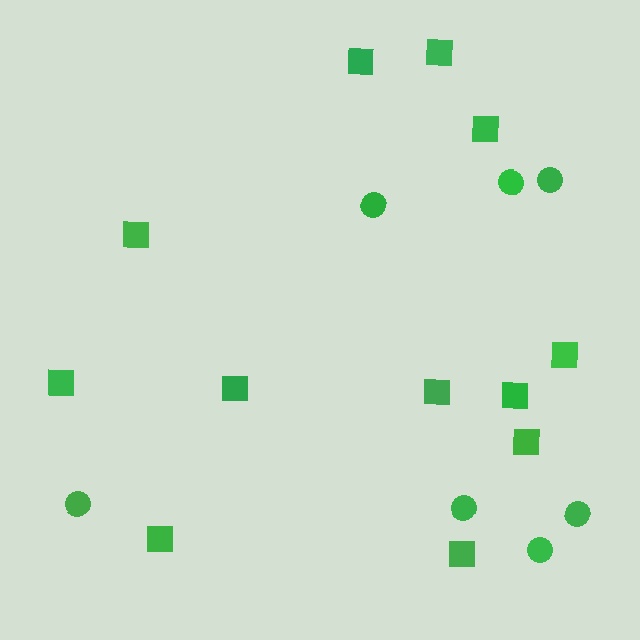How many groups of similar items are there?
There are 2 groups: one group of circles (7) and one group of squares (12).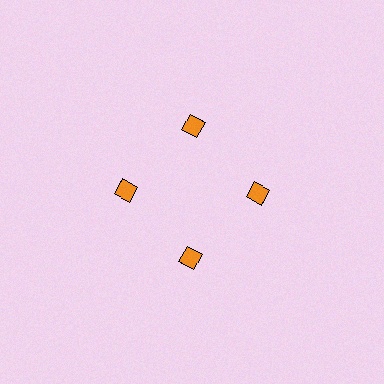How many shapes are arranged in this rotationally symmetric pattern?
There are 4 shapes, arranged in 4 groups of 1.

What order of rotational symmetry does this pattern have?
This pattern has 4-fold rotational symmetry.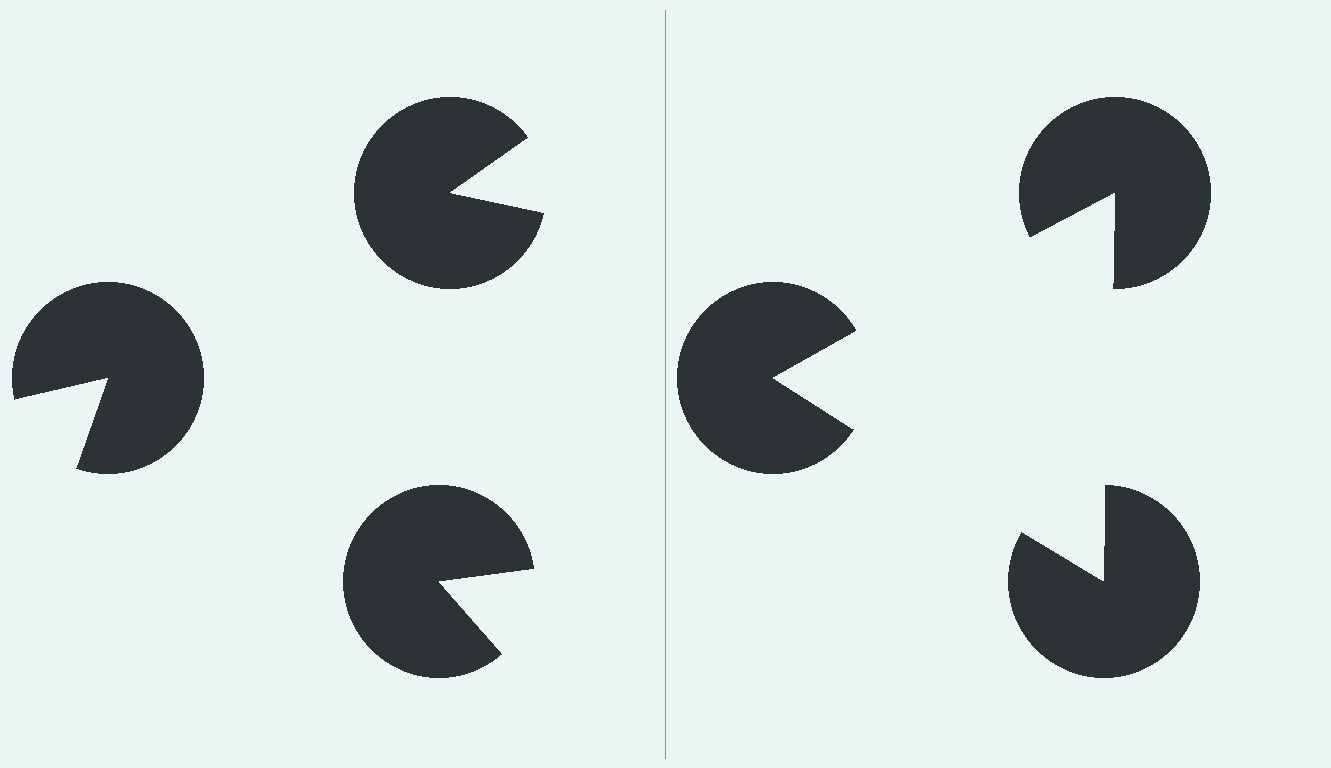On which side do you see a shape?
An illusory triangle appears on the right side. On the left side the wedge cuts are rotated, so no coherent shape forms.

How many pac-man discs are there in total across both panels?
6 — 3 on each side.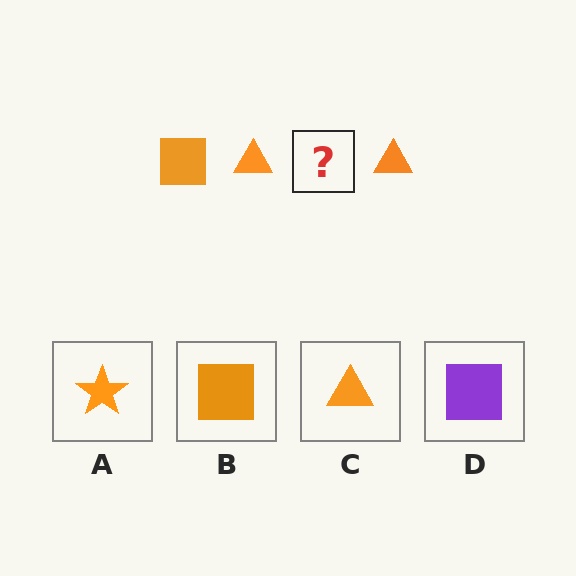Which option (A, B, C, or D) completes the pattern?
B.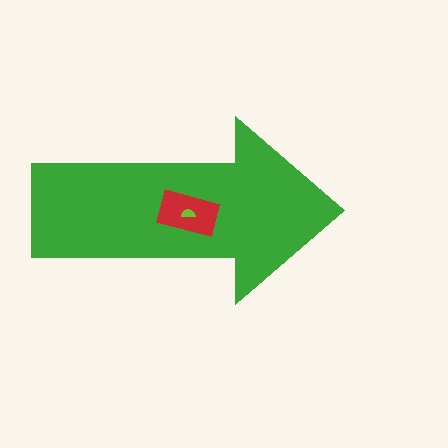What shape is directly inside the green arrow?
The red rectangle.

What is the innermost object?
The lime semicircle.